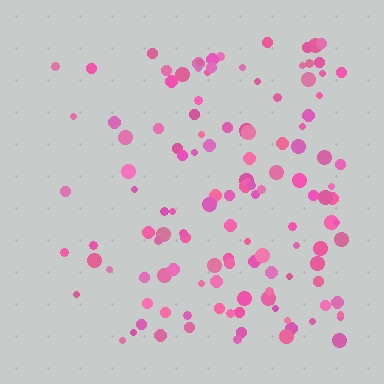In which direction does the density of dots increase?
From left to right, with the right side densest.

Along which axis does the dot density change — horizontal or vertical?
Horizontal.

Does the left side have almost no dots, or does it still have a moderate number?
Still a moderate number, just noticeably fewer than the right.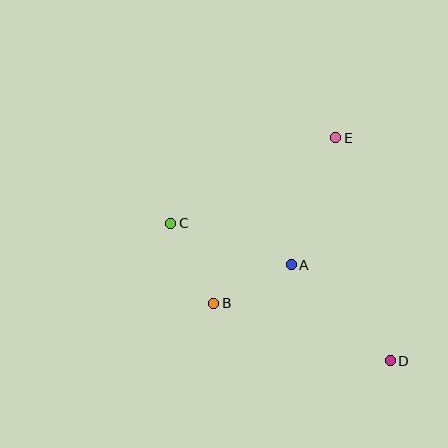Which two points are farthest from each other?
Points C and D are farthest from each other.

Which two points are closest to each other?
Points A and B are closest to each other.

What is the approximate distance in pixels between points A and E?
The distance between A and E is approximately 135 pixels.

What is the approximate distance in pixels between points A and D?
The distance between A and D is approximately 138 pixels.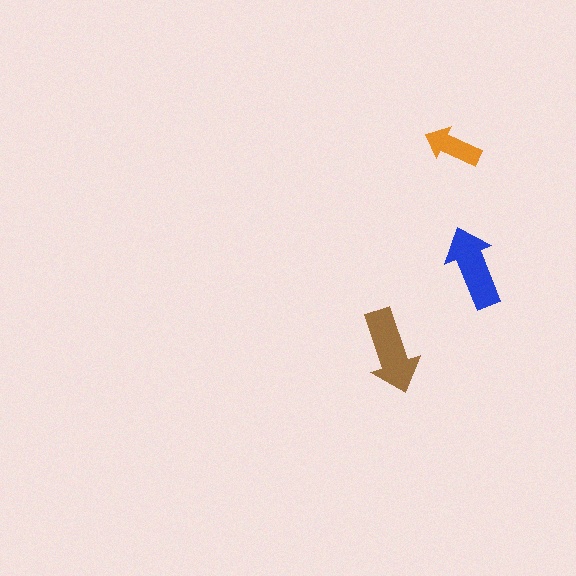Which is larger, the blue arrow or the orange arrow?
The blue one.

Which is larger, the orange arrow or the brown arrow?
The brown one.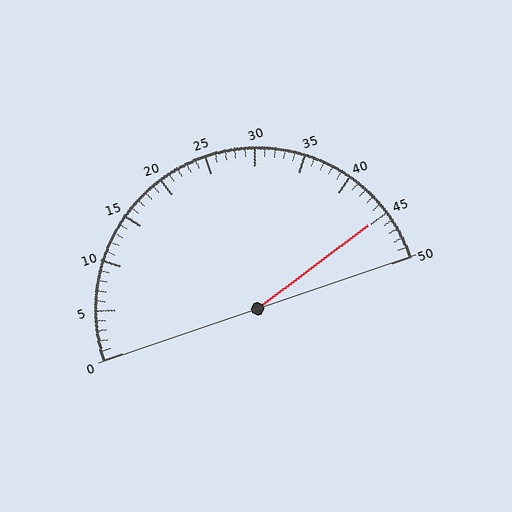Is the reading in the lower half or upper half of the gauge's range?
The reading is in the upper half of the range (0 to 50).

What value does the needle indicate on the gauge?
The needle indicates approximately 45.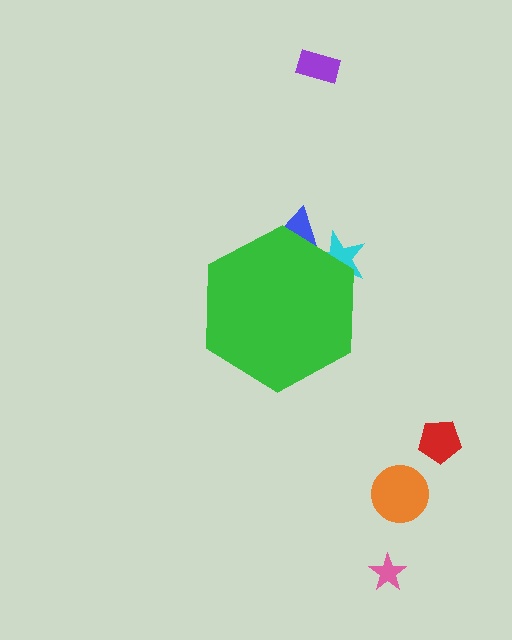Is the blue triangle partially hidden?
Yes, the blue triangle is partially hidden behind the green hexagon.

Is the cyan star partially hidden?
Yes, the cyan star is partially hidden behind the green hexagon.